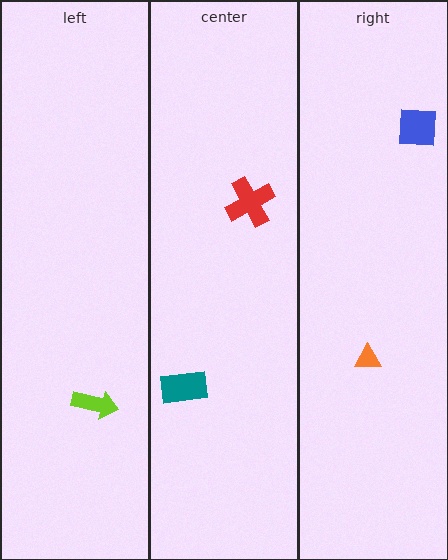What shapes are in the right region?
The blue square, the orange triangle.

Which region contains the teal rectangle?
The center region.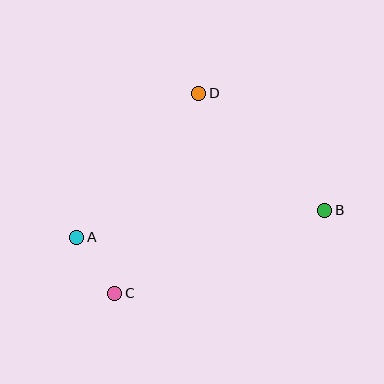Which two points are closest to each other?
Points A and C are closest to each other.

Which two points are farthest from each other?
Points A and B are farthest from each other.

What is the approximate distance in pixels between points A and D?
The distance between A and D is approximately 189 pixels.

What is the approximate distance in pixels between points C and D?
The distance between C and D is approximately 217 pixels.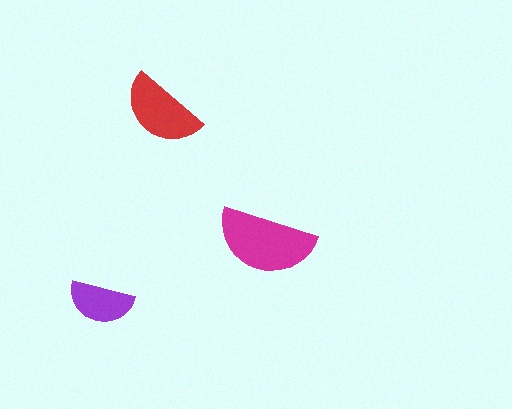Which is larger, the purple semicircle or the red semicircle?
The red one.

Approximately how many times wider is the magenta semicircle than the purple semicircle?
About 1.5 times wider.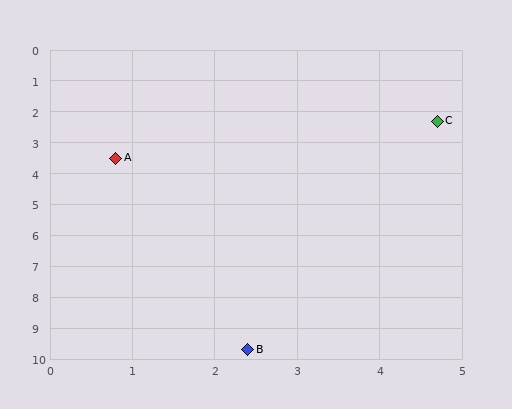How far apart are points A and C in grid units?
Points A and C are about 4.1 grid units apart.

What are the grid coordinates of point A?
Point A is at approximately (0.8, 3.5).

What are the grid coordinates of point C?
Point C is at approximately (4.7, 2.3).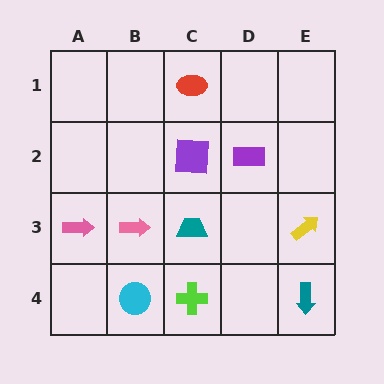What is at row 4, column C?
A lime cross.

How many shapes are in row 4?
3 shapes.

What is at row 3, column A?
A pink arrow.